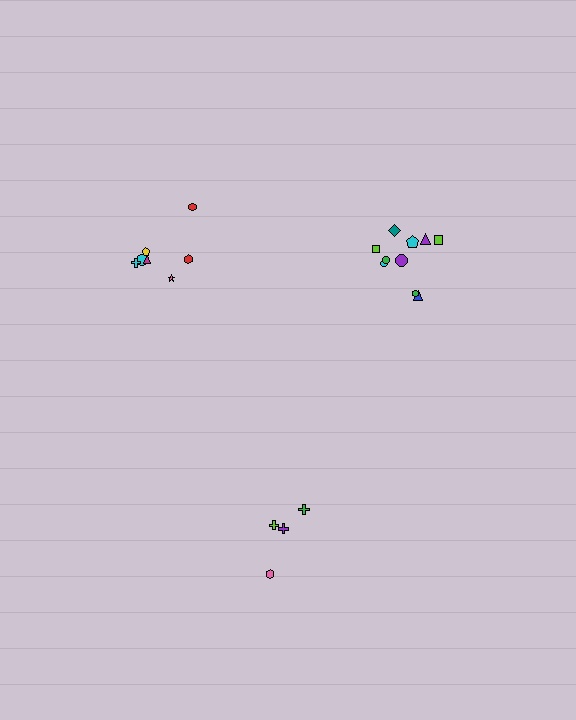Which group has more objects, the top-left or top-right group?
The top-right group.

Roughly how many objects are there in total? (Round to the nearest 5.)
Roughly 20 objects in total.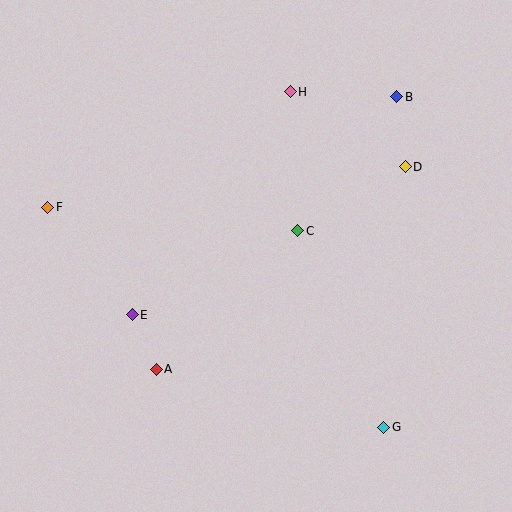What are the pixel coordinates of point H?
Point H is at (290, 92).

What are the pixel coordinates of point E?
Point E is at (132, 315).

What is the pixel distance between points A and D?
The distance between A and D is 321 pixels.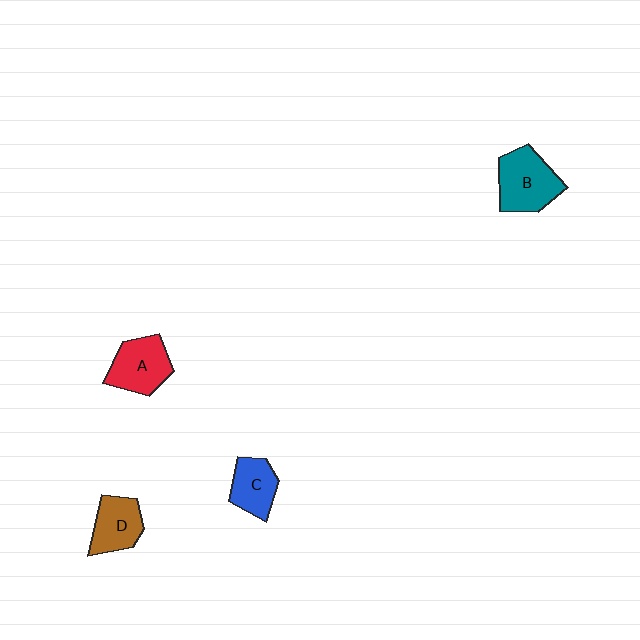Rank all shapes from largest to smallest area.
From largest to smallest: B (teal), A (red), D (brown), C (blue).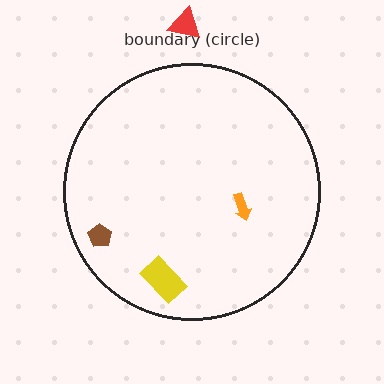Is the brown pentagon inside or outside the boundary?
Inside.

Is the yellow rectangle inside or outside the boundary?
Inside.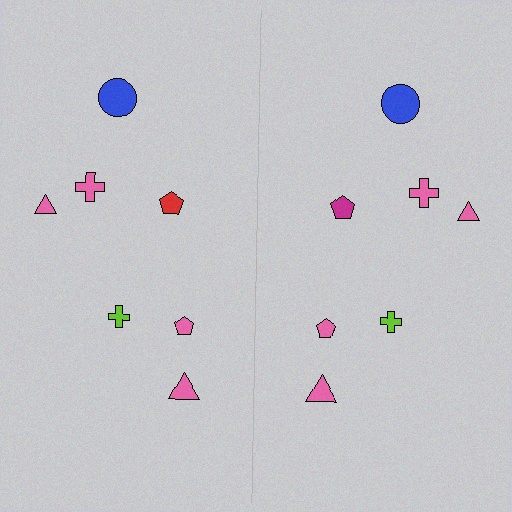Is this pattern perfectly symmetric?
No, the pattern is not perfectly symmetric. The magenta pentagon on the right side breaks the symmetry — its mirror counterpart is red.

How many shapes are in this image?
There are 14 shapes in this image.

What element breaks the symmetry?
The magenta pentagon on the right side breaks the symmetry — its mirror counterpart is red.